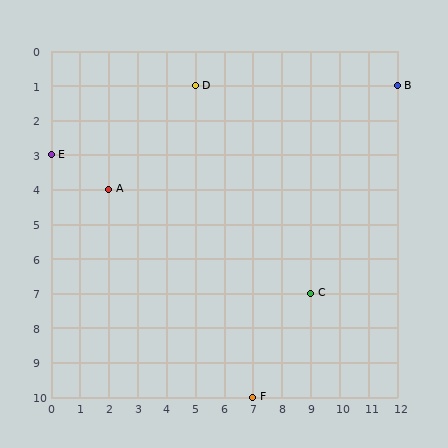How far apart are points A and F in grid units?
Points A and F are 5 columns and 6 rows apart (about 7.8 grid units diagonally).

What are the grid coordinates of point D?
Point D is at grid coordinates (5, 1).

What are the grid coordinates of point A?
Point A is at grid coordinates (2, 4).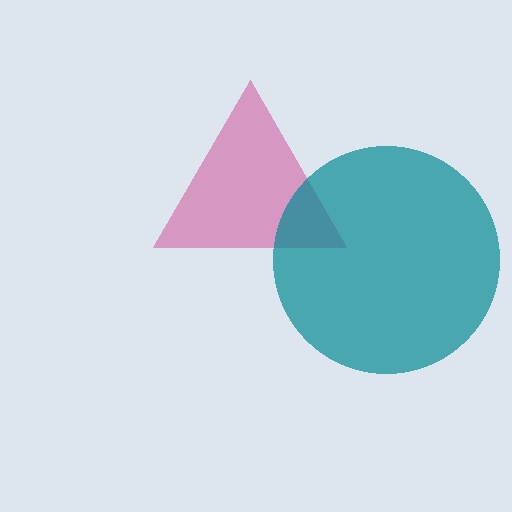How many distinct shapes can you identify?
There are 2 distinct shapes: a magenta triangle, a teal circle.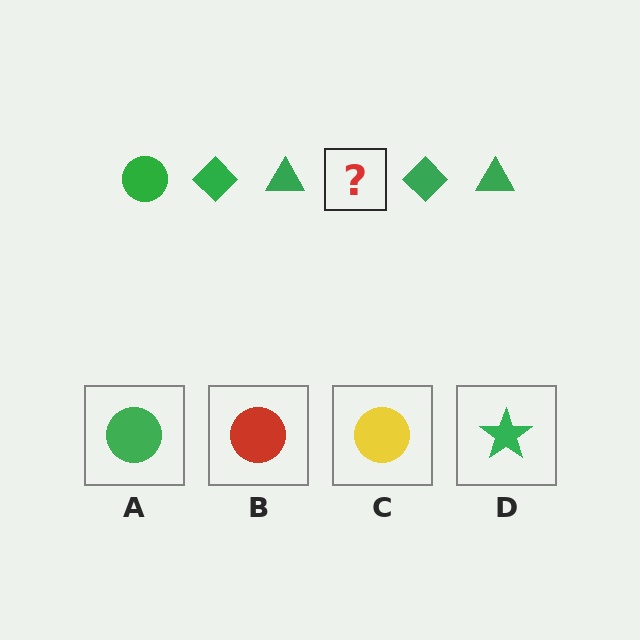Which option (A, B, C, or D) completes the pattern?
A.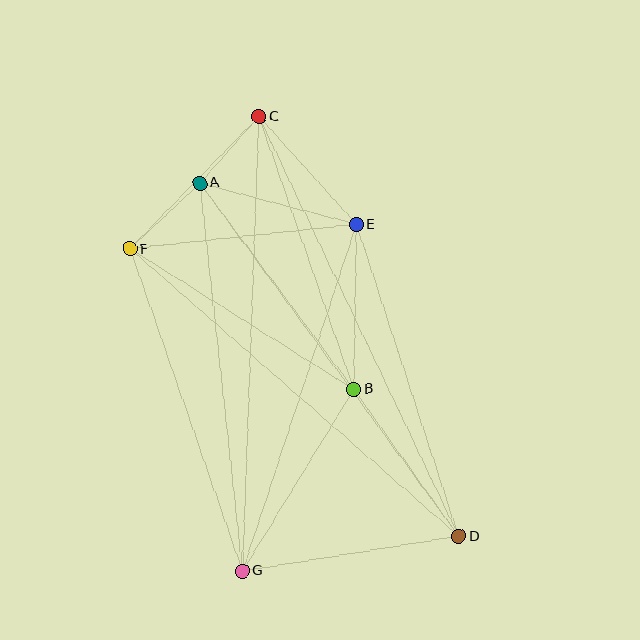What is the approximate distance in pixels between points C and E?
The distance between C and E is approximately 145 pixels.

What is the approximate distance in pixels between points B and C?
The distance between B and C is approximately 288 pixels.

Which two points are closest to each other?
Points A and C are closest to each other.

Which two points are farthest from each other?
Points C and D are farthest from each other.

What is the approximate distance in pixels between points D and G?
The distance between D and G is approximately 219 pixels.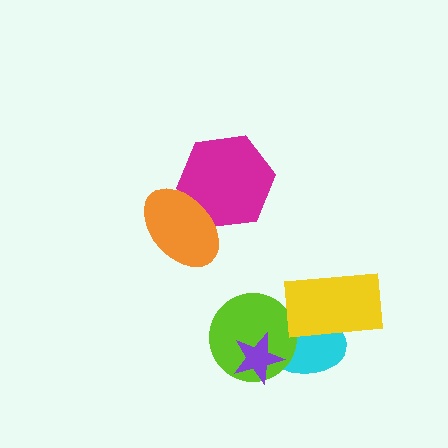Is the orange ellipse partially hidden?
No, no other shape covers it.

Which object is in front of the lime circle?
The purple star is in front of the lime circle.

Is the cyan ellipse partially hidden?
Yes, it is partially covered by another shape.